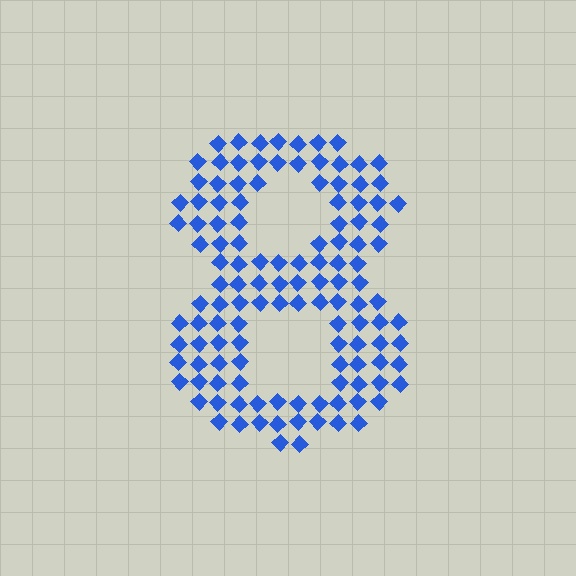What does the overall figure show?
The overall figure shows the digit 8.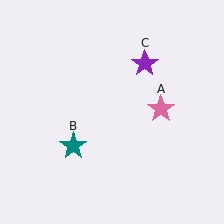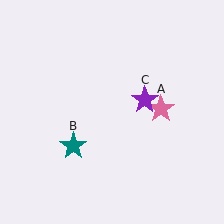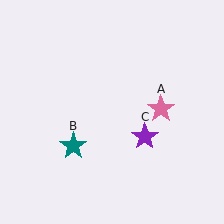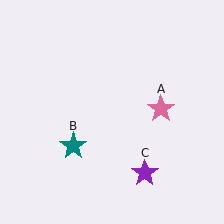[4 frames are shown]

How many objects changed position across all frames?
1 object changed position: purple star (object C).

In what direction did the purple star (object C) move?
The purple star (object C) moved down.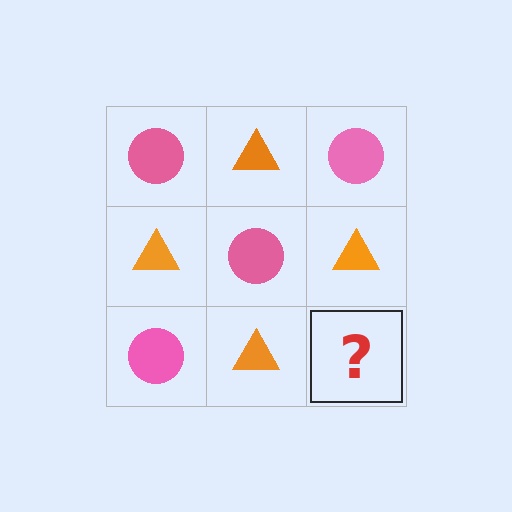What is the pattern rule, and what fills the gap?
The rule is that it alternates pink circle and orange triangle in a checkerboard pattern. The gap should be filled with a pink circle.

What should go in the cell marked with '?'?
The missing cell should contain a pink circle.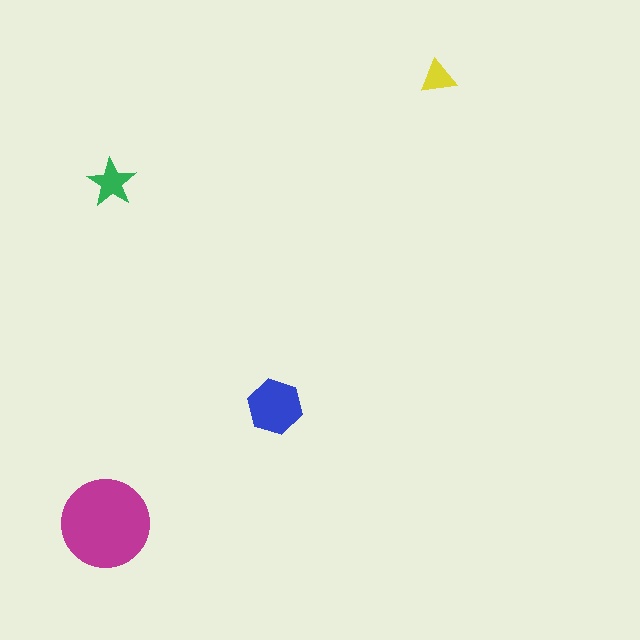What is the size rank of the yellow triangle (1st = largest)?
4th.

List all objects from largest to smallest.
The magenta circle, the blue hexagon, the green star, the yellow triangle.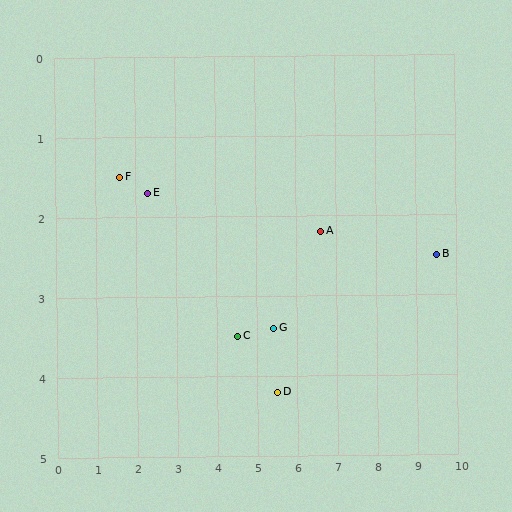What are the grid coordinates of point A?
Point A is at approximately (6.6, 2.2).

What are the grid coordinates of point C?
Point C is at approximately (4.5, 3.5).